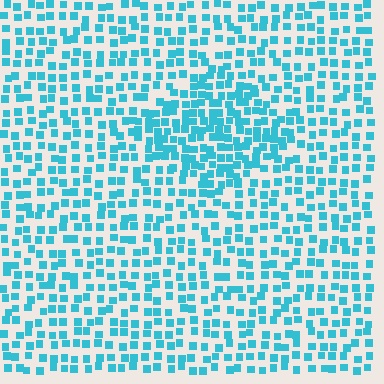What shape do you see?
I see a diamond.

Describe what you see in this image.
The image contains small cyan elements arranged at two different densities. A diamond-shaped region is visible where the elements are more densely packed than the surrounding area.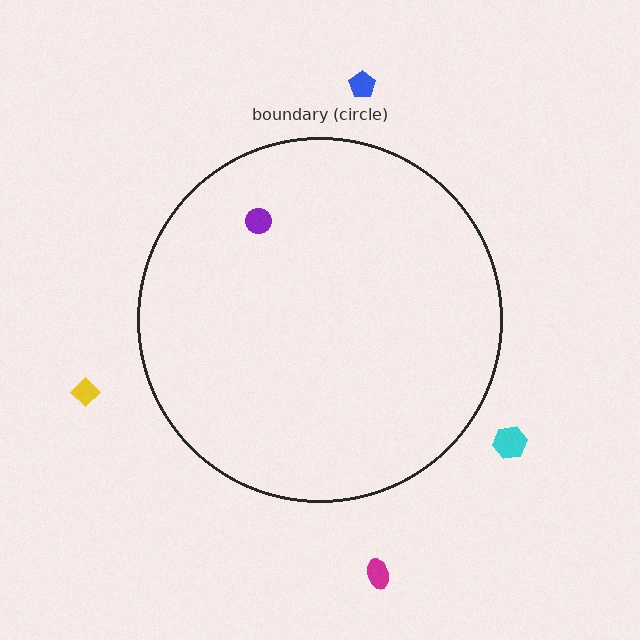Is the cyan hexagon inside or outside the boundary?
Outside.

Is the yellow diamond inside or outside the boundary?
Outside.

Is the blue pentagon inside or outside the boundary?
Outside.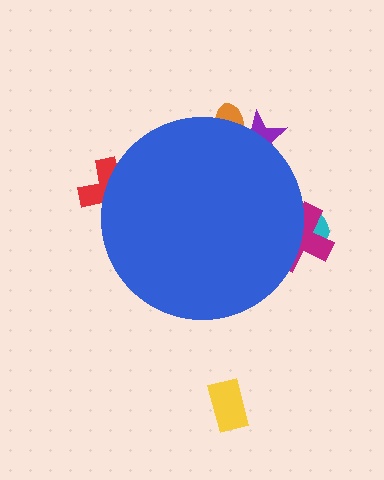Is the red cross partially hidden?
Yes, the red cross is partially hidden behind the blue circle.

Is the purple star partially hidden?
Yes, the purple star is partially hidden behind the blue circle.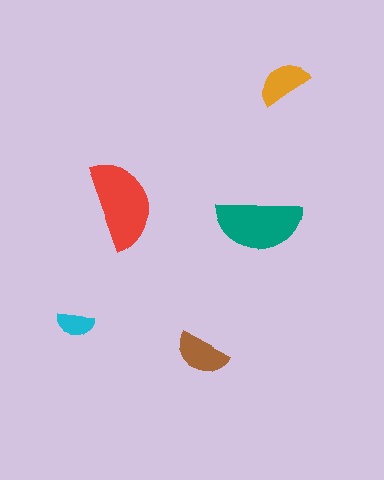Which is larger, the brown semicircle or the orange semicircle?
The brown one.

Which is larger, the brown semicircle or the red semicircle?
The red one.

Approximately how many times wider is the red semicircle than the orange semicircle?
About 1.5 times wider.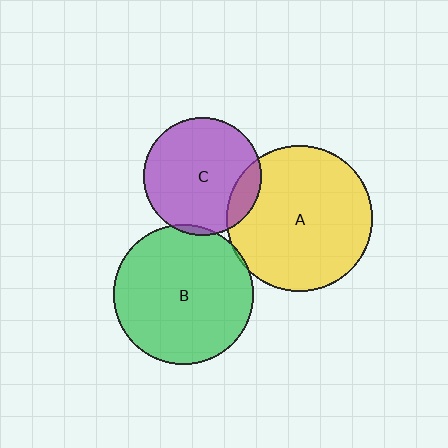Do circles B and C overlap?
Yes.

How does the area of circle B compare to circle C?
Approximately 1.4 times.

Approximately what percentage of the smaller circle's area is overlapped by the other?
Approximately 5%.